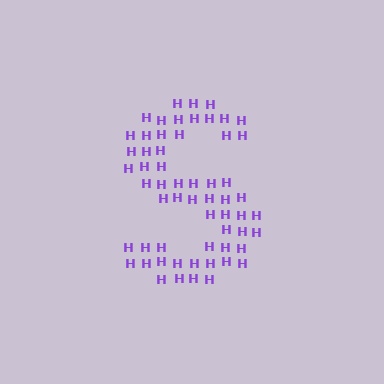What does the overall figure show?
The overall figure shows the letter S.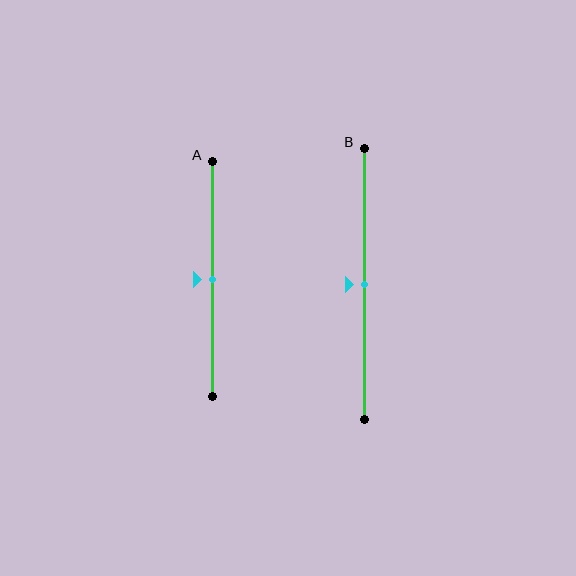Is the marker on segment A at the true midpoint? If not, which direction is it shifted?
Yes, the marker on segment A is at the true midpoint.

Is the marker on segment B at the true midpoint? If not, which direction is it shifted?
Yes, the marker on segment B is at the true midpoint.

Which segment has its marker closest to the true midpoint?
Segment A has its marker closest to the true midpoint.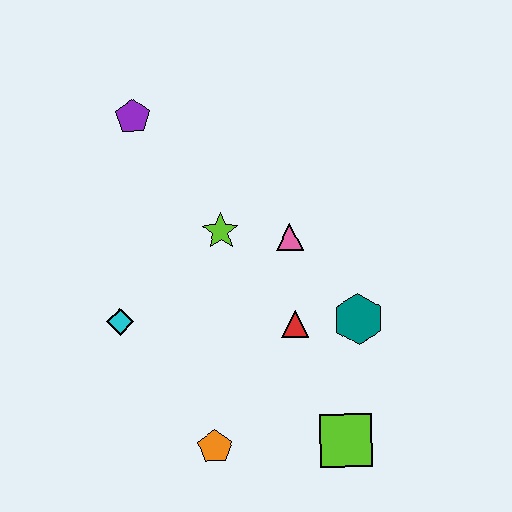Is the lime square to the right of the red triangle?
Yes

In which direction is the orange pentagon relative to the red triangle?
The orange pentagon is below the red triangle.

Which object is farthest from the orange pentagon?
The purple pentagon is farthest from the orange pentagon.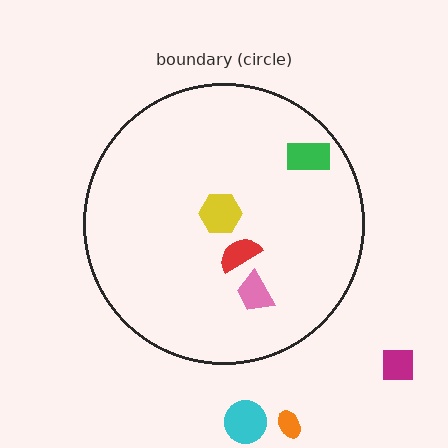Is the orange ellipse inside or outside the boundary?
Outside.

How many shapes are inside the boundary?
4 inside, 3 outside.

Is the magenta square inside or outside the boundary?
Outside.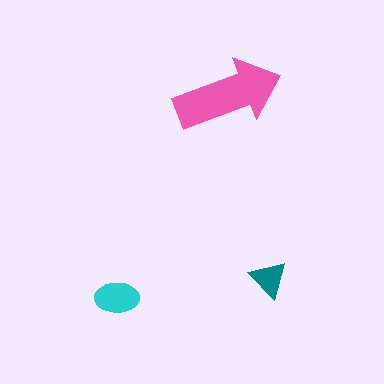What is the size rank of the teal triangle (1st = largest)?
3rd.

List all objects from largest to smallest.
The pink arrow, the cyan ellipse, the teal triangle.